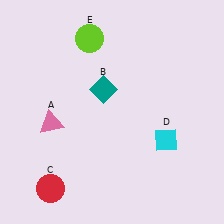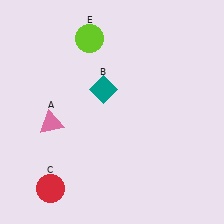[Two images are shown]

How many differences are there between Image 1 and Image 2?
There is 1 difference between the two images.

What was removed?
The cyan diamond (D) was removed in Image 2.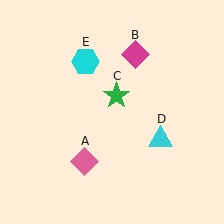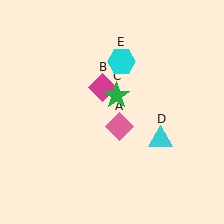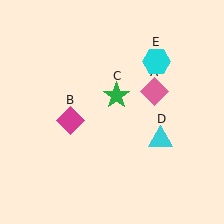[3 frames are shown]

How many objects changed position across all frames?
3 objects changed position: pink diamond (object A), magenta diamond (object B), cyan hexagon (object E).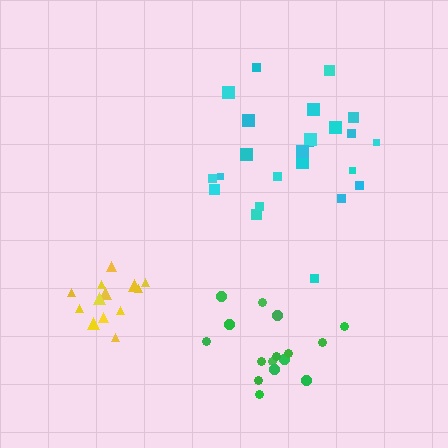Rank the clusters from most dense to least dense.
yellow, green, cyan.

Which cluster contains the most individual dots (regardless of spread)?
Cyan (24).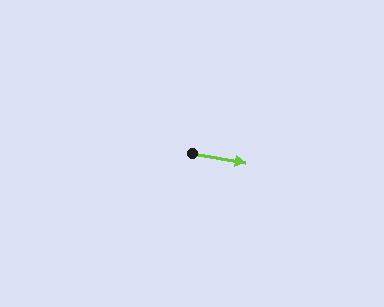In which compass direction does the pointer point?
East.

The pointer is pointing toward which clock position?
Roughly 3 o'clock.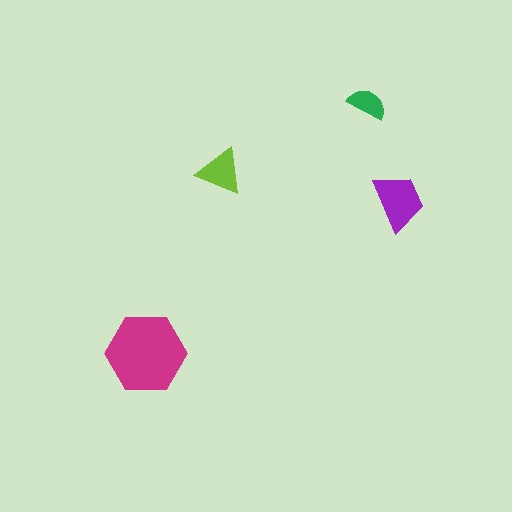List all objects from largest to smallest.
The magenta hexagon, the purple trapezoid, the lime triangle, the green semicircle.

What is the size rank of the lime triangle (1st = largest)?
3rd.